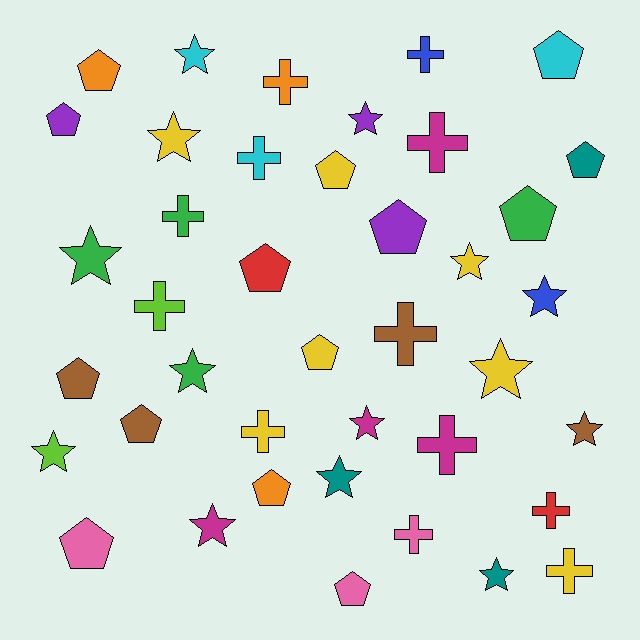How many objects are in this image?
There are 40 objects.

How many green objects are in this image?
There are 4 green objects.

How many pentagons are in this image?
There are 14 pentagons.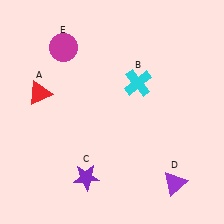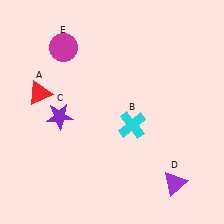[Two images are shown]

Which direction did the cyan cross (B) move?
The cyan cross (B) moved down.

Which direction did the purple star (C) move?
The purple star (C) moved up.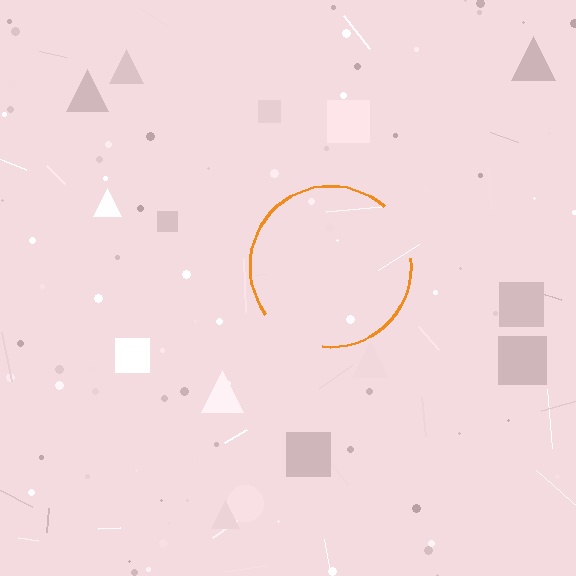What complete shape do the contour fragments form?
The contour fragments form a circle.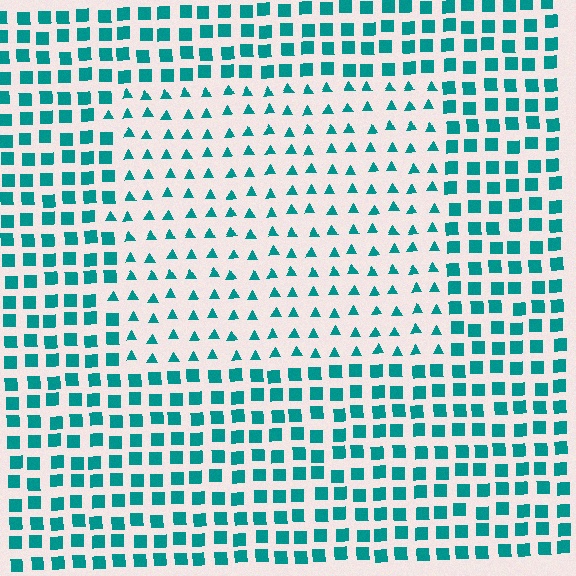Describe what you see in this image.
The image is filled with small teal elements arranged in a uniform grid. A rectangle-shaped region contains triangles, while the surrounding area contains squares. The boundary is defined purely by the change in element shape.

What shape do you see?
I see a rectangle.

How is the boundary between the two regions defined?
The boundary is defined by a change in element shape: triangles inside vs. squares outside. All elements share the same color and spacing.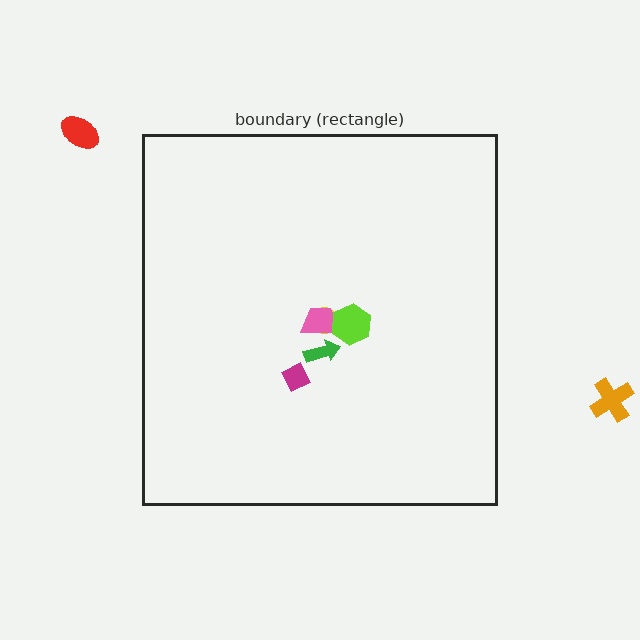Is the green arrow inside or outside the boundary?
Inside.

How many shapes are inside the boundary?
5 inside, 2 outside.